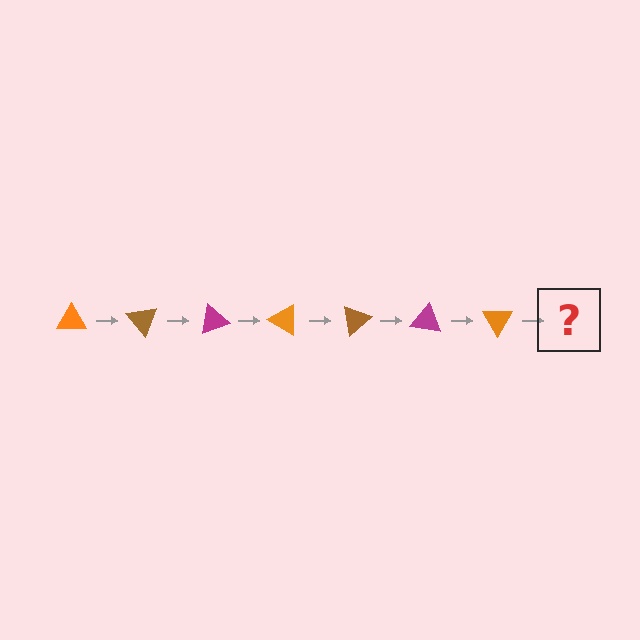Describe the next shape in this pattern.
It should be a brown triangle, rotated 350 degrees from the start.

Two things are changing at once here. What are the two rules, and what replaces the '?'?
The two rules are that it rotates 50 degrees each step and the color cycles through orange, brown, and magenta. The '?' should be a brown triangle, rotated 350 degrees from the start.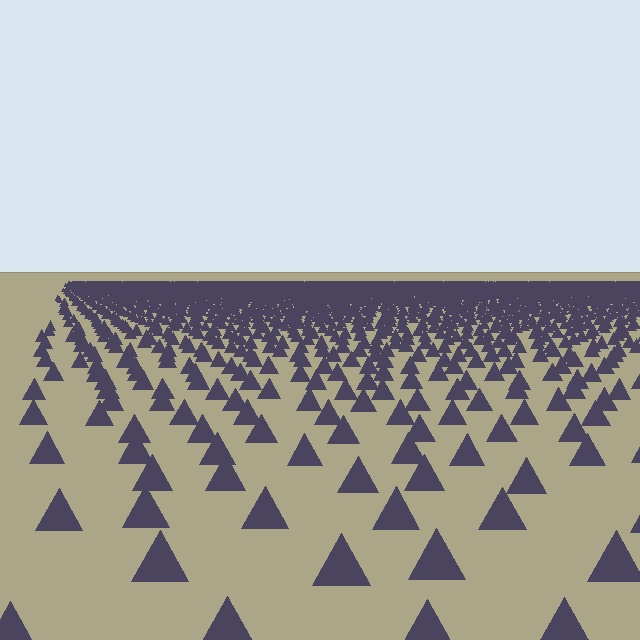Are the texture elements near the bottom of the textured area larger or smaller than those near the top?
Larger. Near the bottom, elements are closer to the viewer and appear at a bigger on-screen size.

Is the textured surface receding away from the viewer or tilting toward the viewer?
The surface is receding away from the viewer. Texture elements get smaller and denser toward the top.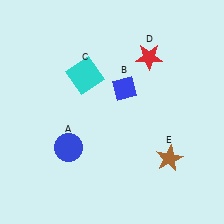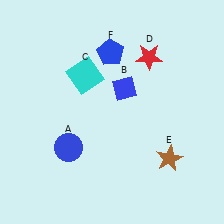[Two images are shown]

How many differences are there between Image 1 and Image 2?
There is 1 difference between the two images.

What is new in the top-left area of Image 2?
A blue pentagon (F) was added in the top-left area of Image 2.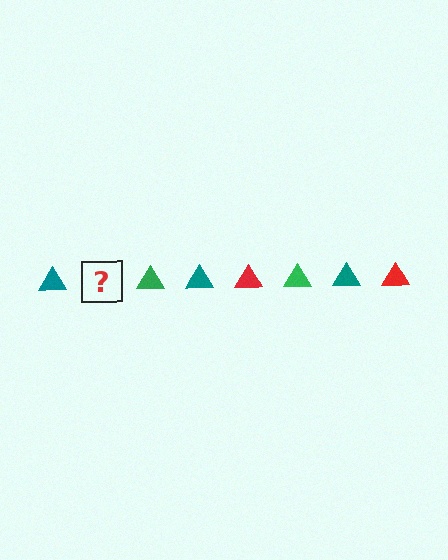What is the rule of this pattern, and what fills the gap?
The rule is that the pattern cycles through teal, red, green triangles. The gap should be filled with a red triangle.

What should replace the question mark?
The question mark should be replaced with a red triangle.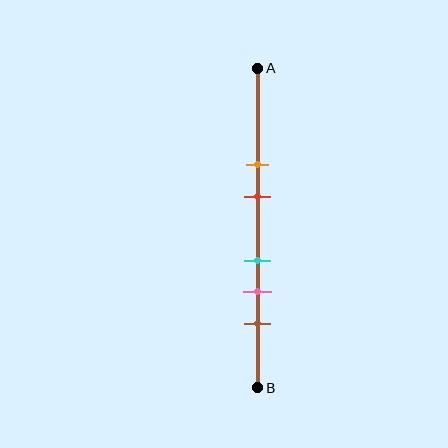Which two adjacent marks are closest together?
The cyan and pink marks are the closest adjacent pair.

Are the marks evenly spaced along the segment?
No, the marks are not evenly spaced.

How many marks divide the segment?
There are 5 marks dividing the segment.